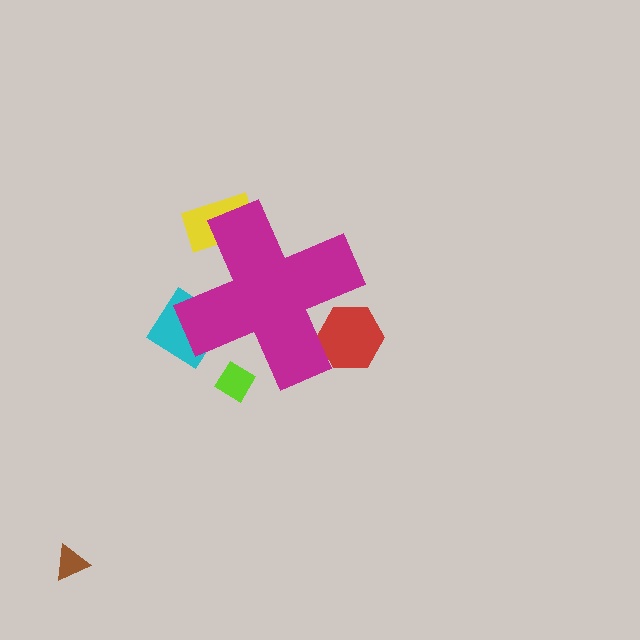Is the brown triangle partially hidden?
No, the brown triangle is fully visible.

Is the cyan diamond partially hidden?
Yes, the cyan diamond is partially hidden behind the magenta cross.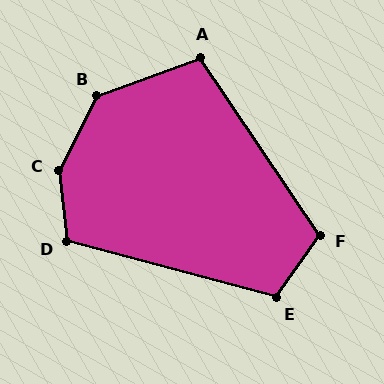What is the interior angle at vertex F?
Approximately 111 degrees (obtuse).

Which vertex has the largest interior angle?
C, at approximately 147 degrees.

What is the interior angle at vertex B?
Approximately 138 degrees (obtuse).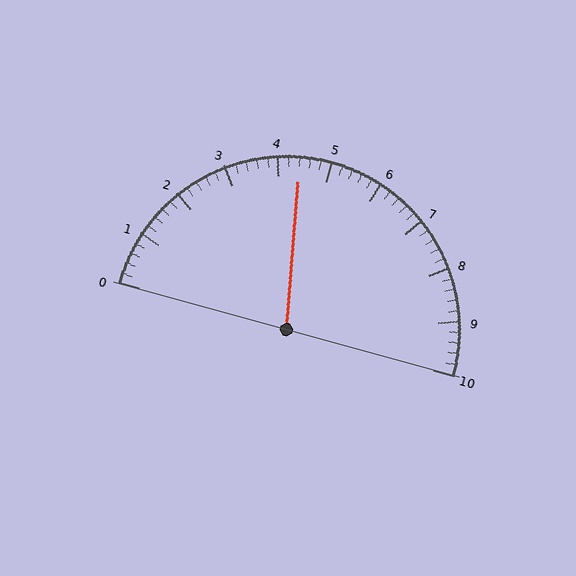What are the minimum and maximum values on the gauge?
The gauge ranges from 0 to 10.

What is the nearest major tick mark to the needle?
The nearest major tick mark is 4.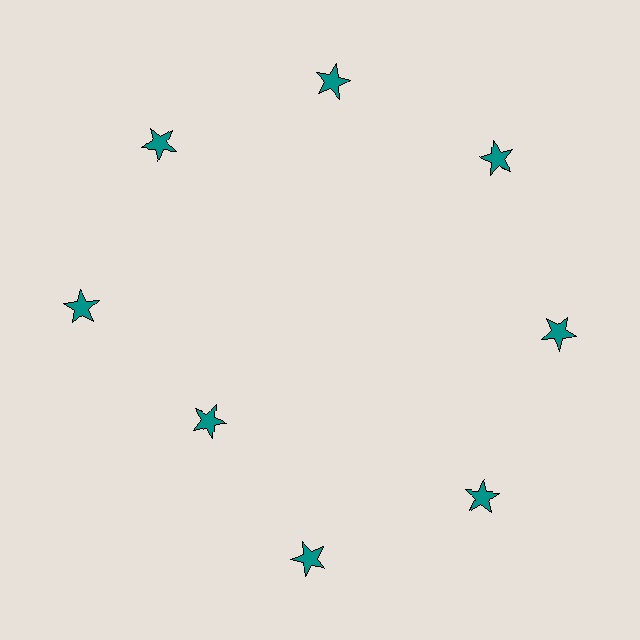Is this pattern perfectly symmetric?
No. The 8 teal stars are arranged in a ring, but one element near the 8 o'clock position is pulled inward toward the center, breaking the 8-fold rotational symmetry.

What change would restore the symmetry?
The symmetry would be restored by moving it outward, back onto the ring so that all 8 stars sit at equal angles and equal distance from the center.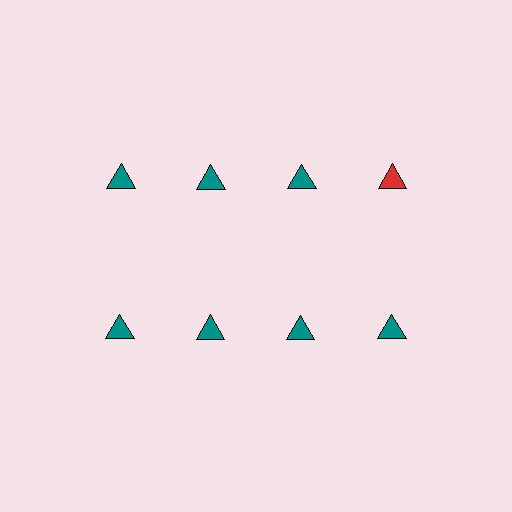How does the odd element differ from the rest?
It has a different color: red instead of teal.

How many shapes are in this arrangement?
There are 8 shapes arranged in a grid pattern.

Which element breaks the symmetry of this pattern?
The red triangle in the top row, second from right column breaks the symmetry. All other shapes are teal triangles.